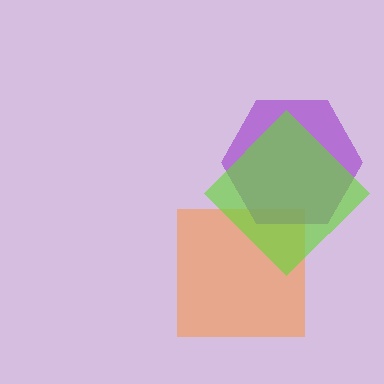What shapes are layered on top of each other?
The layered shapes are: an orange square, a purple hexagon, a lime diamond.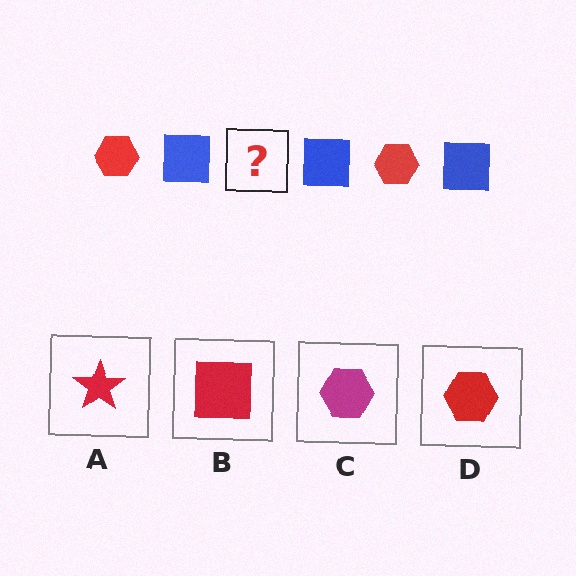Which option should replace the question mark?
Option D.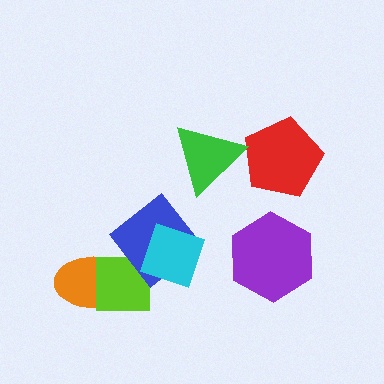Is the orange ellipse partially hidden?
Yes, it is partially covered by another shape.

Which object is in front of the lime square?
The blue diamond is in front of the lime square.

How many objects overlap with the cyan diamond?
1 object overlaps with the cyan diamond.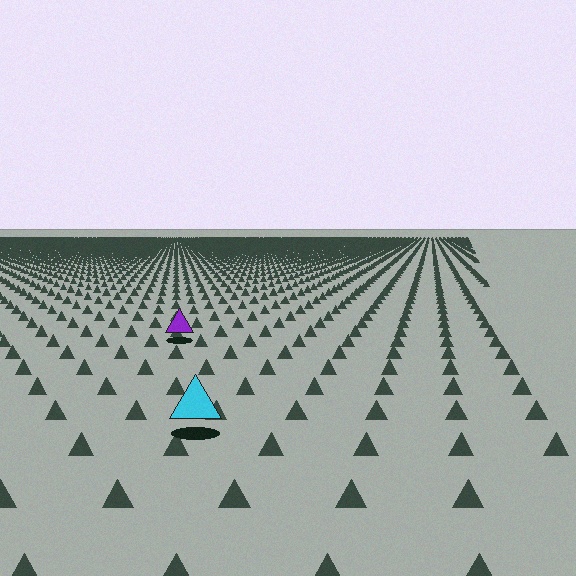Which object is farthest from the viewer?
The purple triangle is farthest from the viewer. It appears smaller and the ground texture around it is denser.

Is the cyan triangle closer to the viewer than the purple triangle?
Yes. The cyan triangle is closer — you can tell from the texture gradient: the ground texture is coarser near it.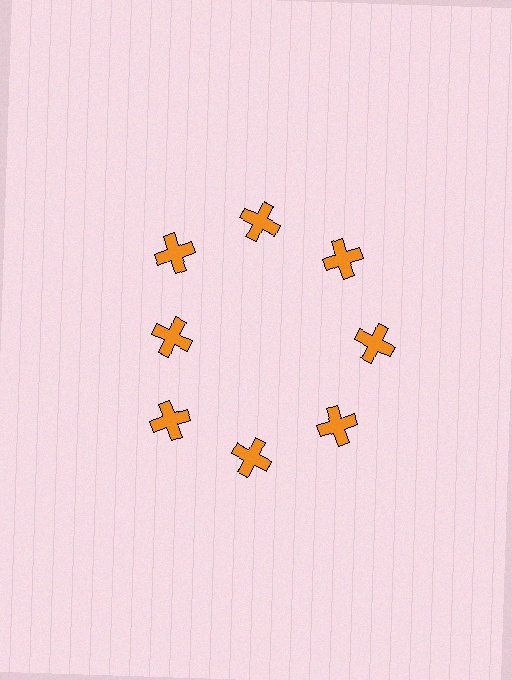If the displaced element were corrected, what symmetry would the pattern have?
It would have 8-fold rotational symmetry — the pattern would map onto itself every 45 degrees.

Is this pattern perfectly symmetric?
No. The 8 orange crosses are arranged in a ring, but one element near the 9 o'clock position is pulled inward toward the center, breaking the 8-fold rotational symmetry.